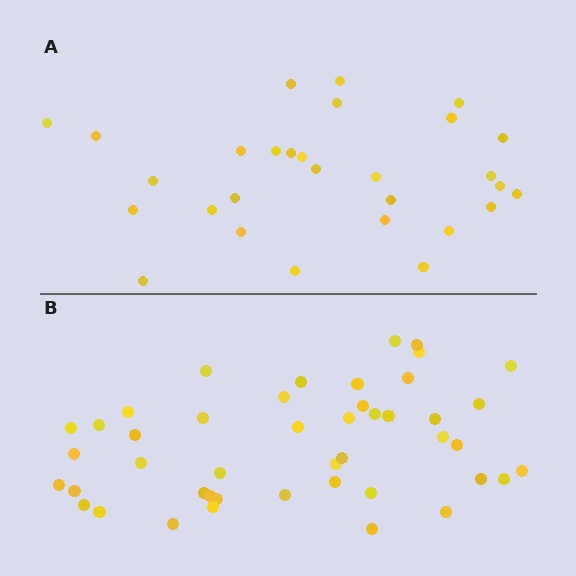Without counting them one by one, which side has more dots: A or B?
Region B (the bottom region) has more dots.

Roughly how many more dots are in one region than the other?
Region B has approximately 15 more dots than region A.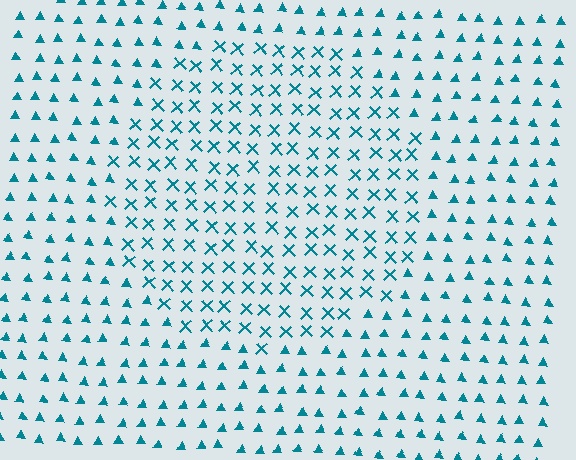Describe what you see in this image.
The image is filled with small teal elements arranged in a uniform grid. A circle-shaped region contains X marks, while the surrounding area contains triangles. The boundary is defined purely by the change in element shape.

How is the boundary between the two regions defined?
The boundary is defined by a change in element shape: X marks inside vs. triangles outside. All elements share the same color and spacing.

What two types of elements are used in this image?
The image uses X marks inside the circle region and triangles outside it.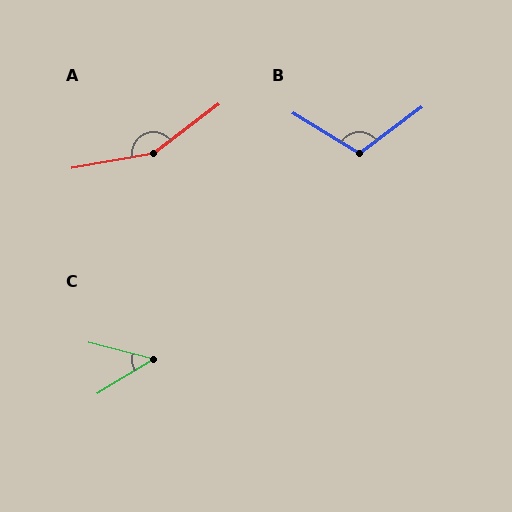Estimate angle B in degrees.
Approximately 112 degrees.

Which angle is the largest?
A, at approximately 154 degrees.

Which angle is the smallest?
C, at approximately 46 degrees.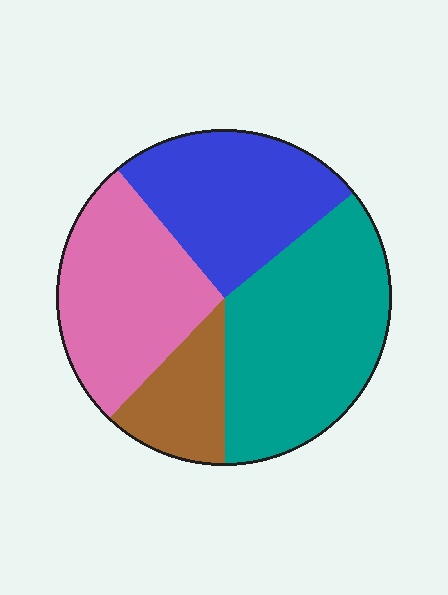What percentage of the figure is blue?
Blue covers roughly 25% of the figure.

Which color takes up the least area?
Brown, at roughly 10%.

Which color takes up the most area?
Teal, at roughly 35%.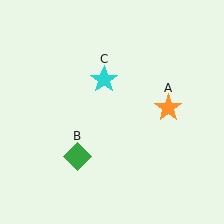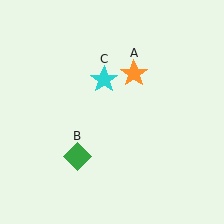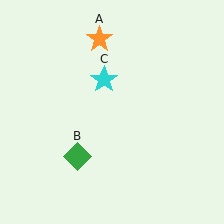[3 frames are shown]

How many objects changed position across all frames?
1 object changed position: orange star (object A).